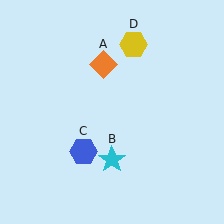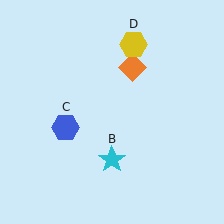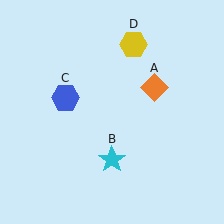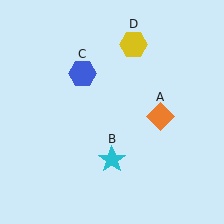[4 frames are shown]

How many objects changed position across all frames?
2 objects changed position: orange diamond (object A), blue hexagon (object C).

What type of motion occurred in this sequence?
The orange diamond (object A), blue hexagon (object C) rotated clockwise around the center of the scene.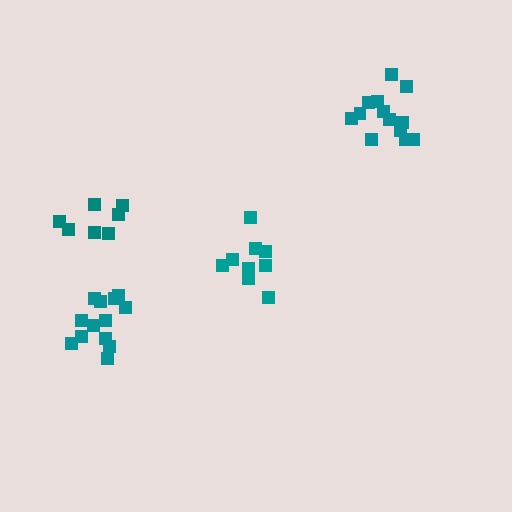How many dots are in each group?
Group 1: 13 dots, Group 2: 7 dots, Group 3: 13 dots, Group 4: 9 dots (42 total).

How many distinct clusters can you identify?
There are 4 distinct clusters.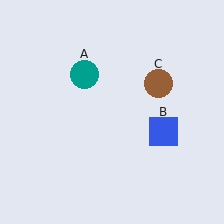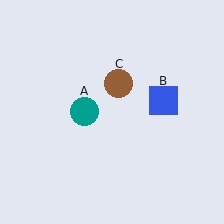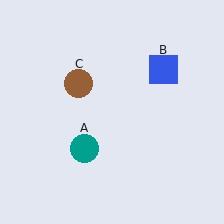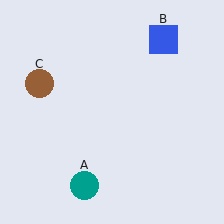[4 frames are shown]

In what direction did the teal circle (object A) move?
The teal circle (object A) moved down.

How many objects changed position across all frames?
3 objects changed position: teal circle (object A), blue square (object B), brown circle (object C).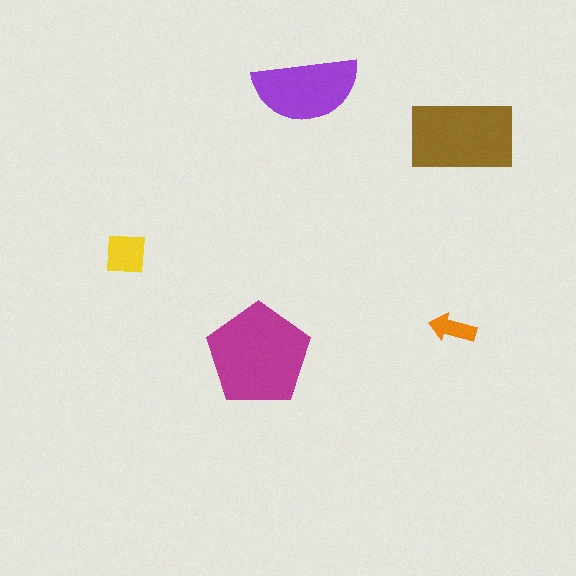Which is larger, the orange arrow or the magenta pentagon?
The magenta pentagon.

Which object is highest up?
The purple semicircle is topmost.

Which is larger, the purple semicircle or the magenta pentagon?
The magenta pentagon.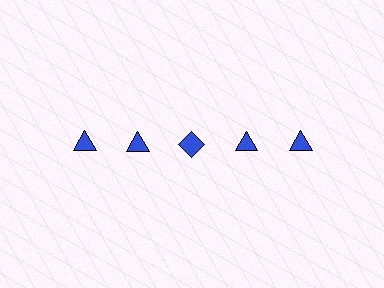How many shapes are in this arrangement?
There are 5 shapes arranged in a grid pattern.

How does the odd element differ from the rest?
It has a different shape: diamond instead of triangle.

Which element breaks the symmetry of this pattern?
The blue diamond in the top row, center column breaks the symmetry. All other shapes are blue triangles.